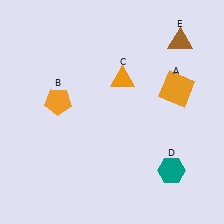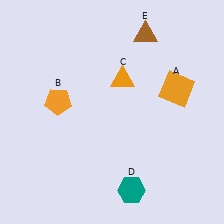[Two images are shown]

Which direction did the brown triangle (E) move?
The brown triangle (E) moved left.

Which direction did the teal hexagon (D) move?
The teal hexagon (D) moved left.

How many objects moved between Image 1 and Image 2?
2 objects moved between the two images.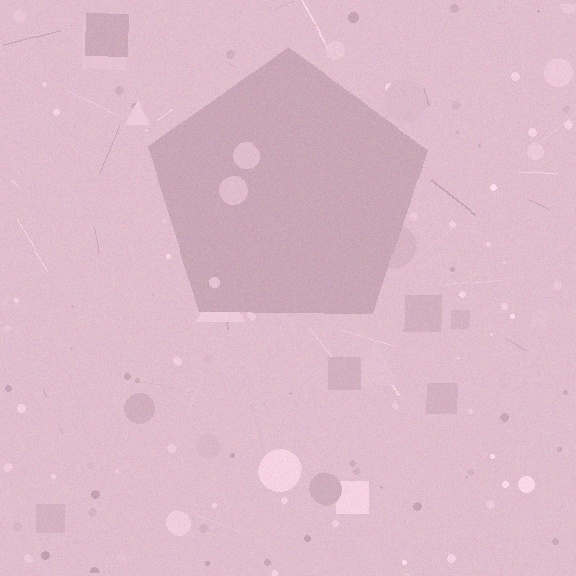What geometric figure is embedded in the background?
A pentagon is embedded in the background.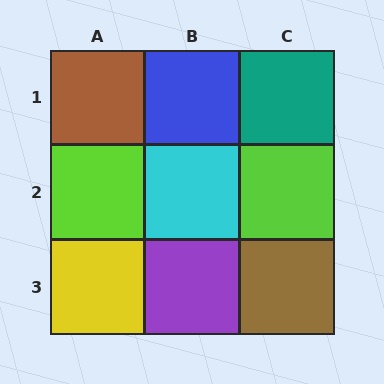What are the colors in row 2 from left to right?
Lime, cyan, lime.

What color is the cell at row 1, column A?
Brown.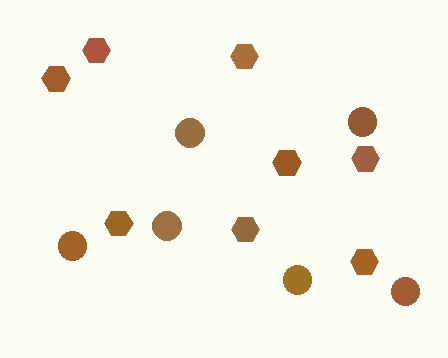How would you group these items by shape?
There are 2 groups: one group of hexagons (8) and one group of circles (6).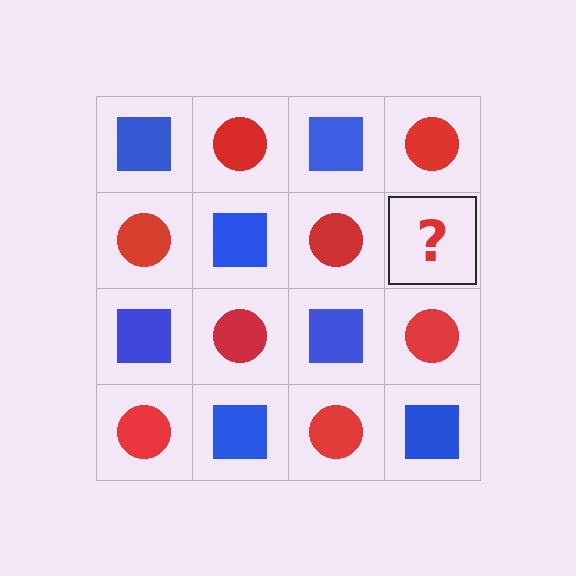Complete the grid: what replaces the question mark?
The question mark should be replaced with a blue square.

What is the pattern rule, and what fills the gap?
The rule is that it alternates blue square and red circle in a checkerboard pattern. The gap should be filled with a blue square.